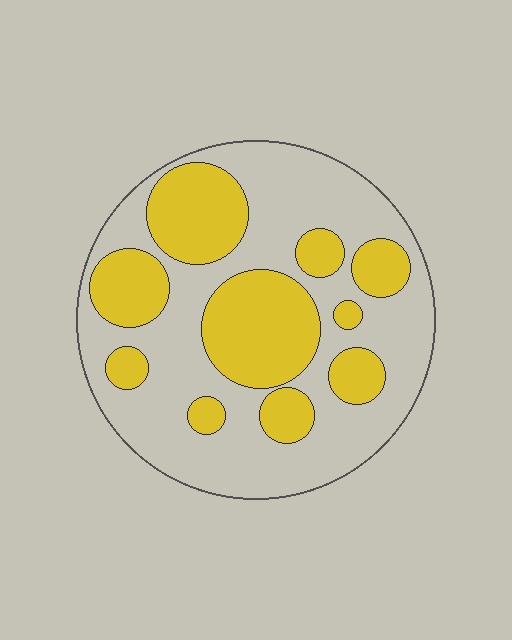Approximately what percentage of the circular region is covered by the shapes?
Approximately 35%.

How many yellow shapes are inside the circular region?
10.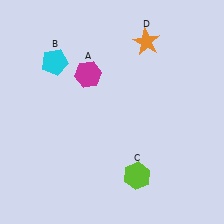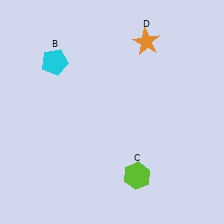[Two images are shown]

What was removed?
The magenta hexagon (A) was removed in Image 2.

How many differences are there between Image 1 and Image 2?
There is 1 difference between the two images.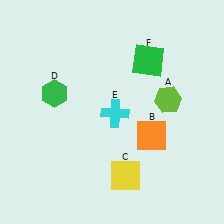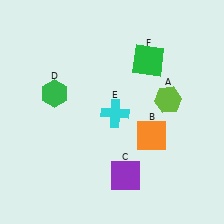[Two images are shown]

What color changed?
The square (C) changed from yellow in Image 1 to purple in Image 2.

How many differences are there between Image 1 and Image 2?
There is 1 difference between the two images.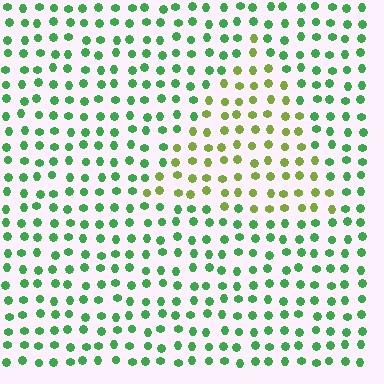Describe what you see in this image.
The image is filled with small green elements in a uniform arrangement. A triangle-shaped region is visible where the elements are tinted to a slightly different hue, forming a subtle color boundary.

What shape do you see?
I see a triangle.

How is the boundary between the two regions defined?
The boundary is defined purely by a slight shift in hue (about 43 degrees). Spacing, size, and orientation are identical on both sides.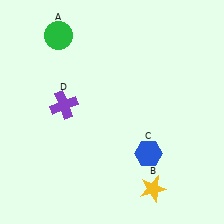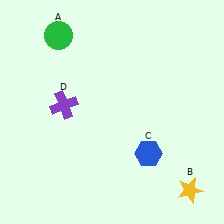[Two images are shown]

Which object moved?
The yellow star (B) moved right.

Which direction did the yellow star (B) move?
The yellow star (B) moved right.